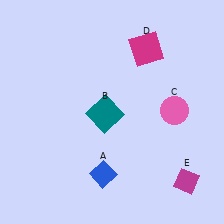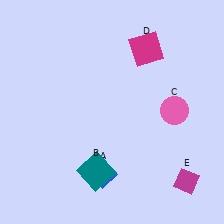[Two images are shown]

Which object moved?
The teal square (B) moved down.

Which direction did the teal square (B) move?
The teal square (B) moved down.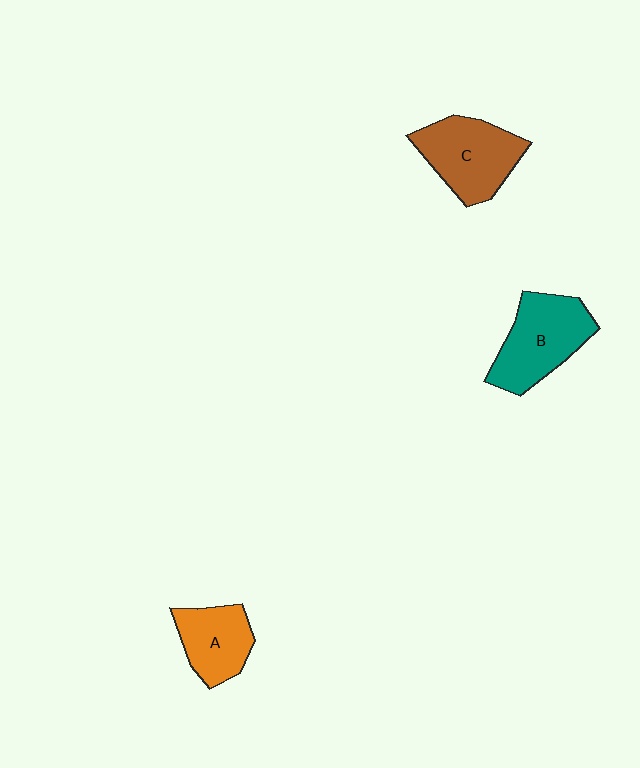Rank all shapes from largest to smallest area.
From largest to smallest: B (teal), C (brown), A (orange).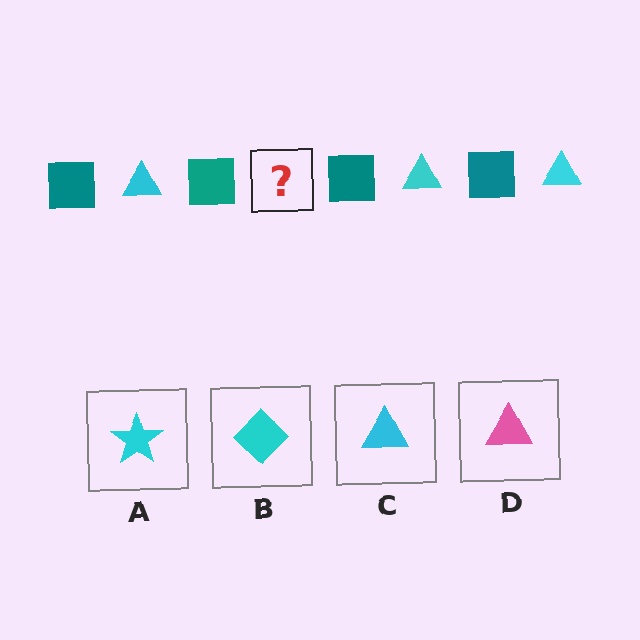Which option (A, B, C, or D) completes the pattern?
C.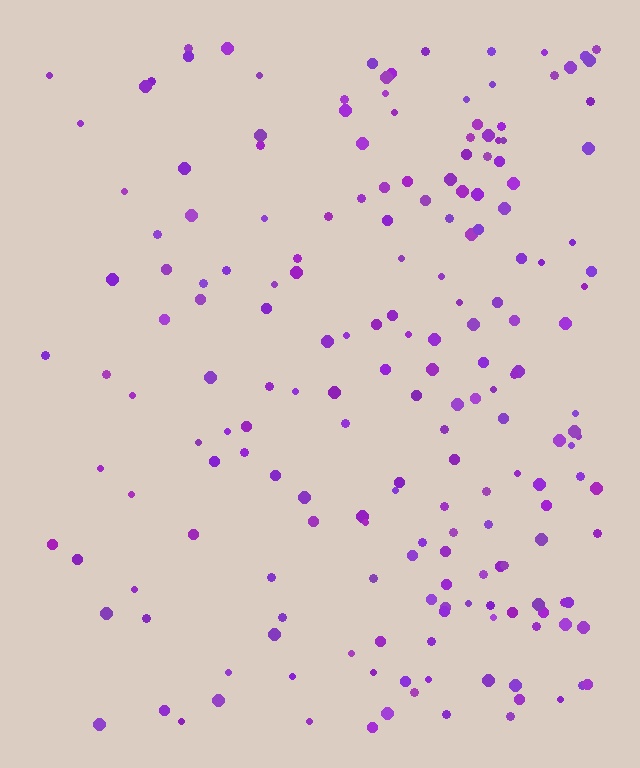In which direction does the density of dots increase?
From left to right, with the right side densest.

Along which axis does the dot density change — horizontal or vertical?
Horizontal.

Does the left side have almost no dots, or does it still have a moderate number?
Still a moderate number, just noticeably fewer than the right.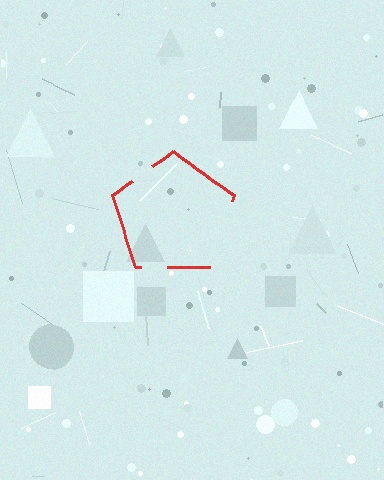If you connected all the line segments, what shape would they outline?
They would outline a pentagon.